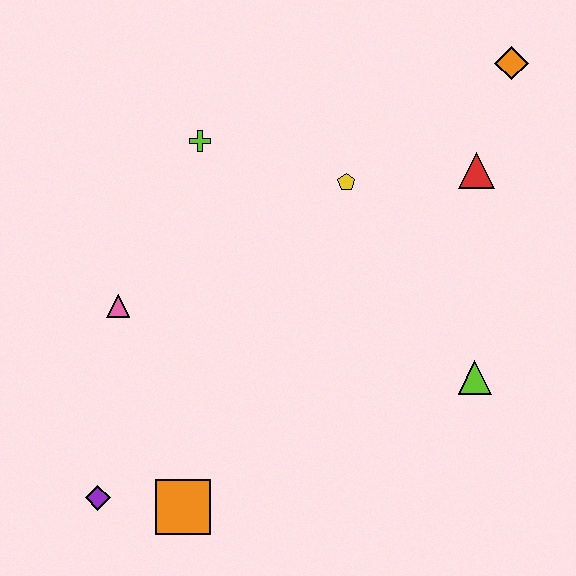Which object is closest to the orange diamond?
The red triangle is closest to the orange diamond.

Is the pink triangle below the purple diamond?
No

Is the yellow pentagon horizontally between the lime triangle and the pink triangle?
Yes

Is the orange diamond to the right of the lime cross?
Yes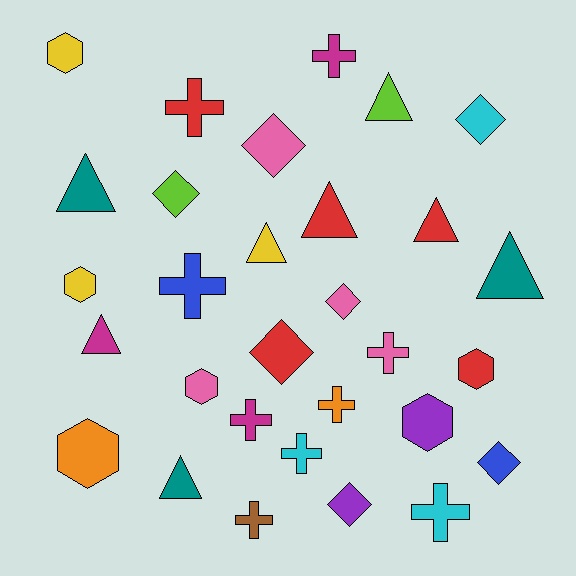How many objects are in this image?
There are 30 objects.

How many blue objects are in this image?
There are 2 blue objects.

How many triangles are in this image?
There are 8 triangles.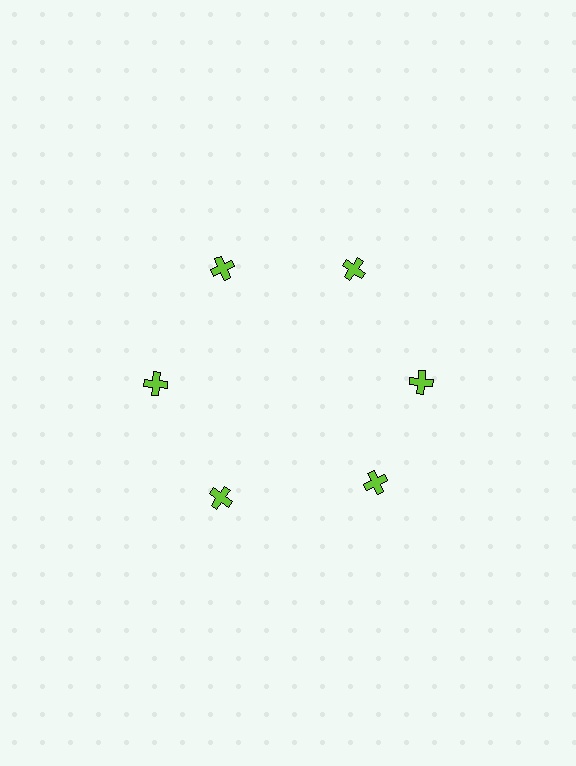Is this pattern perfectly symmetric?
No. The 6 lime crosses are arranged in a ring, but one element near the 5 o'clock position is rotated out of alignment along the ring, breaking the 6-fold rotational symmetry.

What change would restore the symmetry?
The symmetry would be restored by rotating it back into even spacing with its neighbors so that all 6 crosses sit at equal angles and equal distance from the center.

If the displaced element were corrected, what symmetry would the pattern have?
It would have 6-fold rotational symmetry — the pattern would map onto itself every 60 degrees.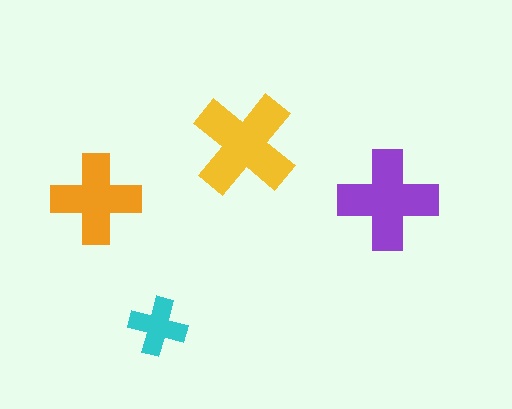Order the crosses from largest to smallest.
the yellow one, the purple one, the orange one, the cyan one.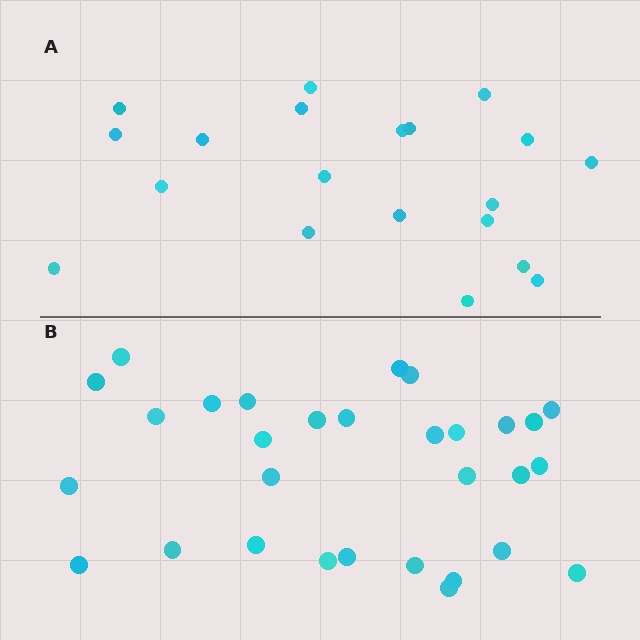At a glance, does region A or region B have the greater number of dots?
Region B (the bottom region) has more dots.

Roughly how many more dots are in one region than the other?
Region B has roughly 10 or so more dots than region A.